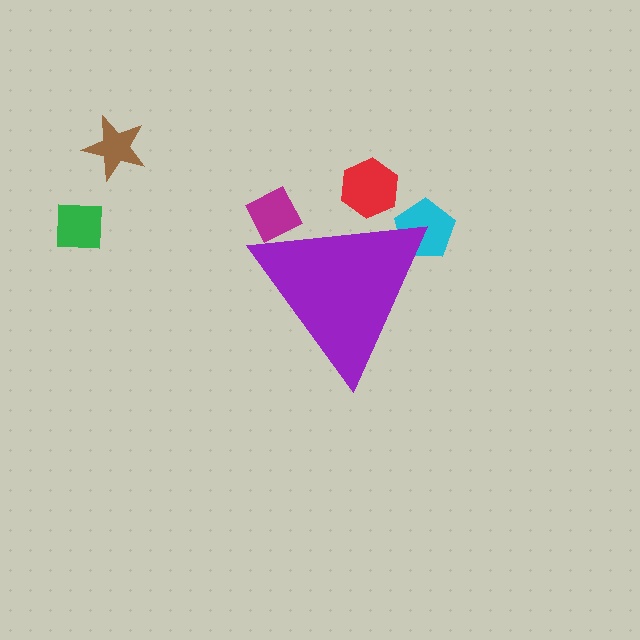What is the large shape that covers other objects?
A purple triangle.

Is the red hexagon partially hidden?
Yes, the red hexagon is partially hidden behind the purple triangle.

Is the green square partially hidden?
No, the green square is fully visible.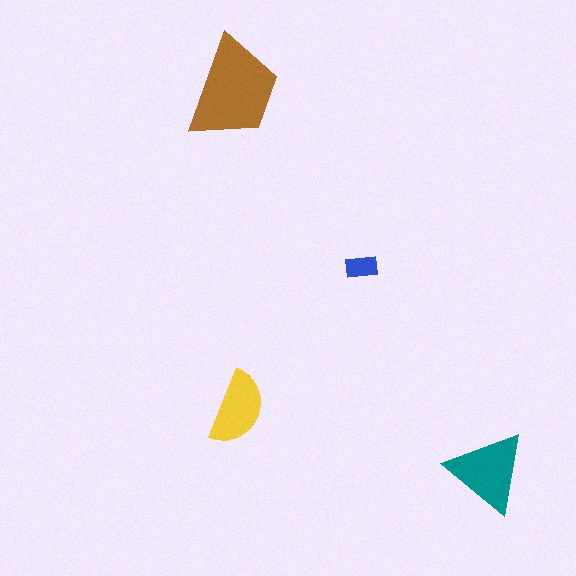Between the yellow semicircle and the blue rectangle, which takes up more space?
The yellow semicircle.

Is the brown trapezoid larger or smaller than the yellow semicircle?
Larger.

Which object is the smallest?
The blue rectangle.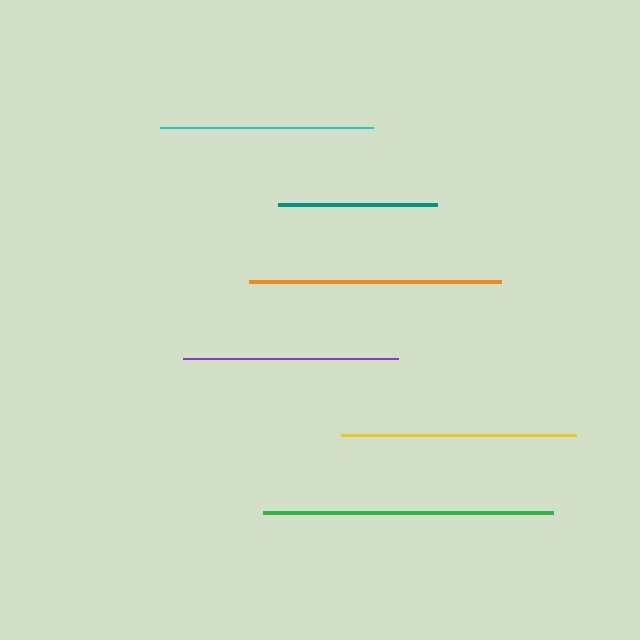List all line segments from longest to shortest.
From longest to shortest: green, orange, yellow, purple, cyan, teal.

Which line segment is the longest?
The green line is the longest at approximately 289 pixels.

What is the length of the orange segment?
The orange segment is approximately 252 pixels long.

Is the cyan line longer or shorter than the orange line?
The orange line is longer than the cyan line.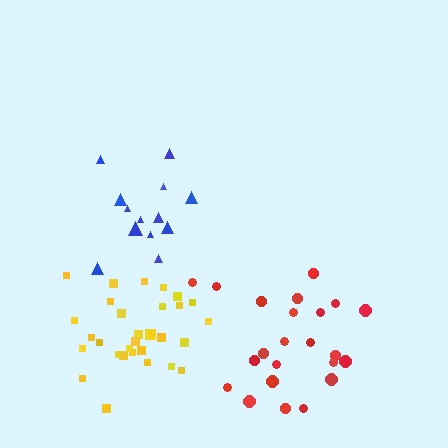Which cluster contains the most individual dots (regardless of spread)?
Yellow (30).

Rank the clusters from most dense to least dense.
yellow, blue, red.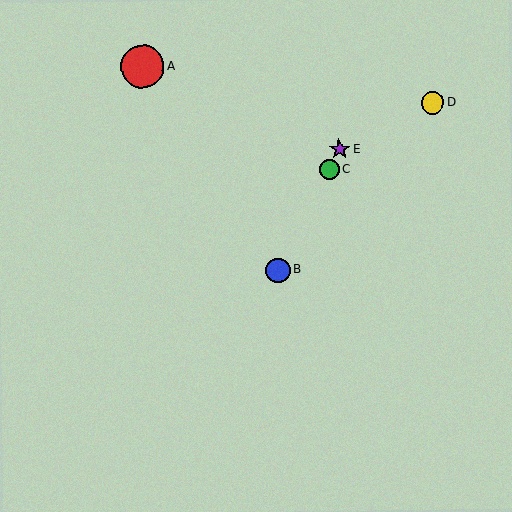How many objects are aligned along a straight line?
3 objects (B, C, E) are aligned along a straight line.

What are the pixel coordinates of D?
Object D is at (433, 103).